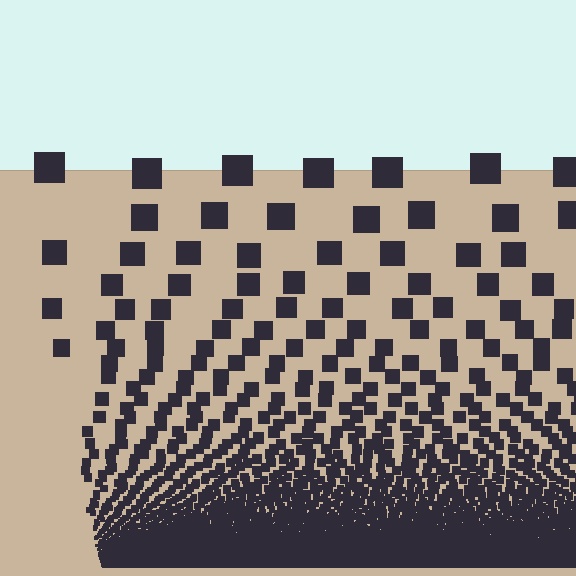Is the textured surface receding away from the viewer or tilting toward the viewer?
The surface appears to tilt toward the viewer. Texture elements get larger and sparser toward the top.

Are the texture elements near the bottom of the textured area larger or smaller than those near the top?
Smaller. The gradient is inverted — elements near the bottom are smaller and denser.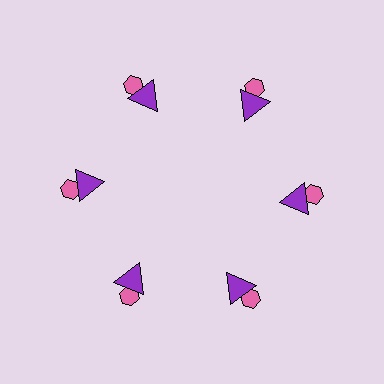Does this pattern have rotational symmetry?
Yes, this pattern has 6-fold rotational symmetry. It looks the same after rotating 60 degrees around the center.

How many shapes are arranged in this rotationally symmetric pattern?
There are 12 shapes, arranged in 6 groups of 2.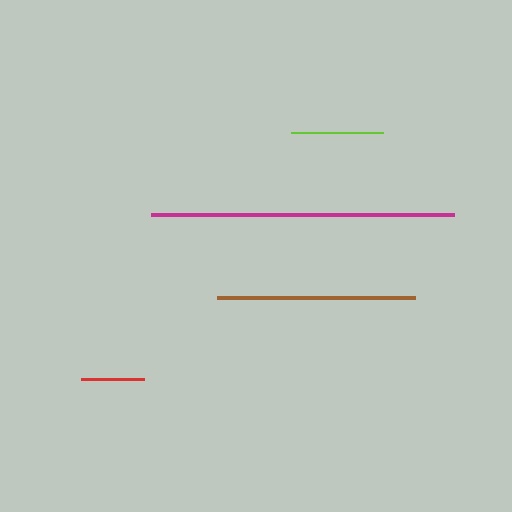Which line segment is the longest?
The magenta line is the longest at approximately 303 pixels.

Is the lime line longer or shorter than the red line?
The lime line is longer than the red line.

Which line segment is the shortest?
The red line is the shortest at approximately 63 pixels.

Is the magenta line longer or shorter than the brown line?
The magenta line is longer than the brown line.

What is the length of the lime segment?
The lime segment is approximately 92 pixels long.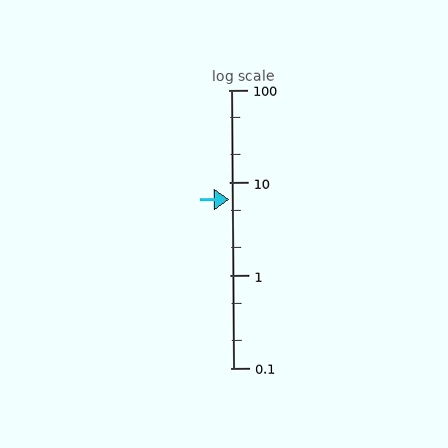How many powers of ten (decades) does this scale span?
The scale spans 3 decades, from 0.1 to 100.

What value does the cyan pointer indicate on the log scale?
The pointer indicates approximately 6.6.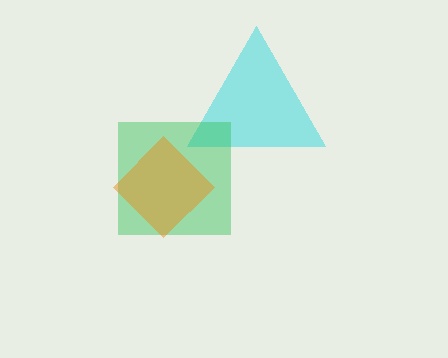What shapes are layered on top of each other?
The layered shapes are: a cyan triangle, a green square, an orange diamond.